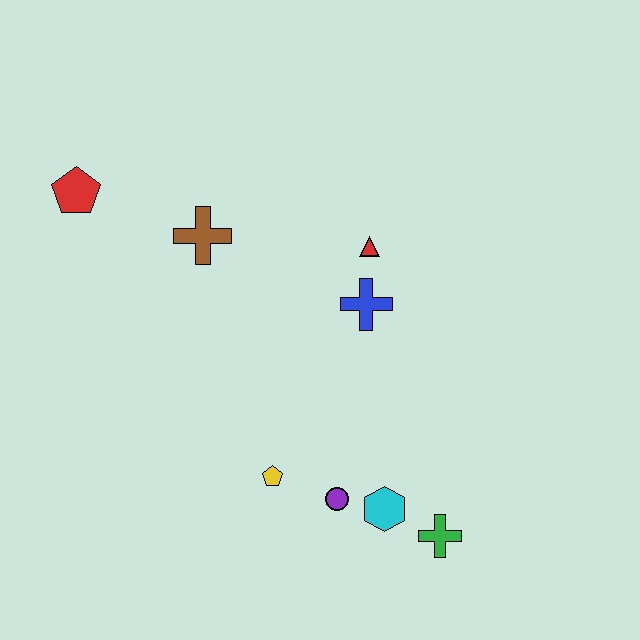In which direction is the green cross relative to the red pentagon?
The green cross is to the right of the red pentagon.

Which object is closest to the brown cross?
The red pentagon is closest to the brown cross.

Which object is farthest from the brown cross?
The green cross is farthest from the brown cross.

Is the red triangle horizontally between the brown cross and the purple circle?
No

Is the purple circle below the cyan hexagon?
No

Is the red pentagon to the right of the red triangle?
No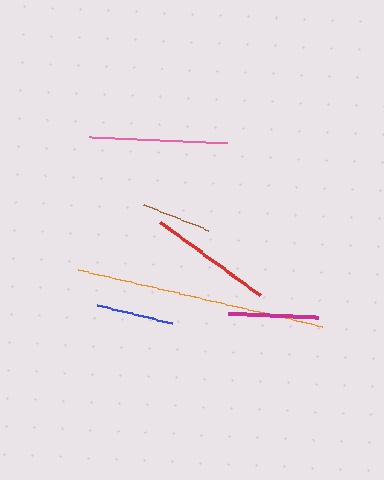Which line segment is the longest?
The orange line is the longest at approximately 251 pixels.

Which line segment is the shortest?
The brown line is the shortest at approximately 69 pixels.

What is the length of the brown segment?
The brown segment is approximately 69 pixels long.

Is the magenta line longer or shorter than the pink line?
The pink line is longer than the magenta line.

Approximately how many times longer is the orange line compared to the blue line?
The orange line is approximately 3.2 times the length of the blue line.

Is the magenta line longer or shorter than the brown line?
The magenta line is longer than the brown line.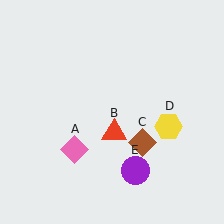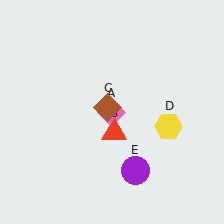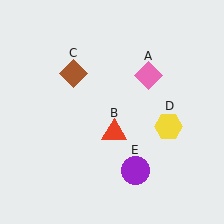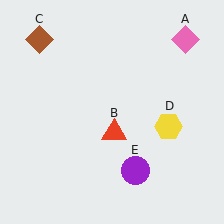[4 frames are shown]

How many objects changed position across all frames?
2 objects changed position: pink diamond (object A), brown diamond (object C).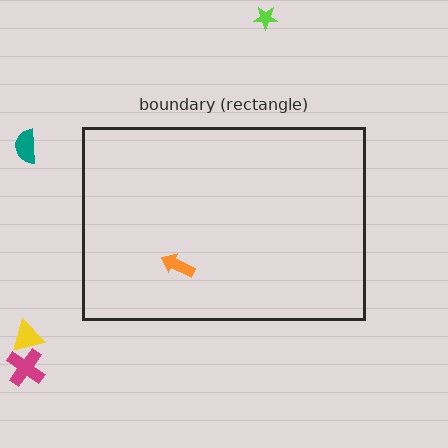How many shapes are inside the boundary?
1 inside, 4 outside.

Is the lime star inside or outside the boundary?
Outside.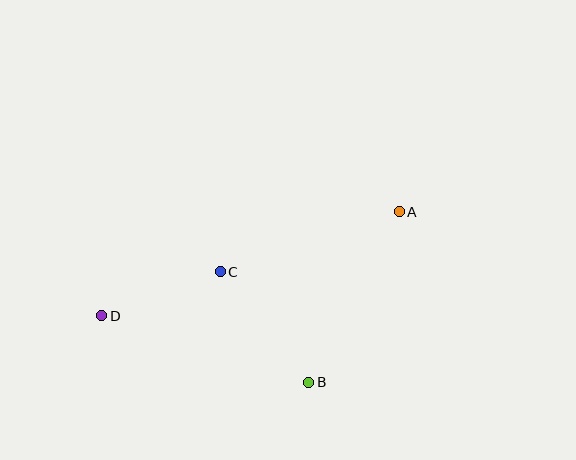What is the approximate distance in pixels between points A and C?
The distance between A and C is approximately 189 pixels.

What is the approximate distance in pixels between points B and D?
The distance between B and D is approximately 217 pixels.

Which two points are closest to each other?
Points C and D are closest to each other.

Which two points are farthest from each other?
Points A and D are farthest from each other.